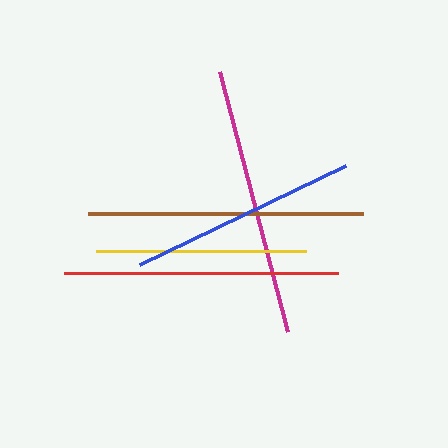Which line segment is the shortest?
The yellow line is the shortest at approximately 210 pixels.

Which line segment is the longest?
The brown line is the longest at approximately 275 pixels.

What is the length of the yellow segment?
The yellow segment is approximately 210 pixels long.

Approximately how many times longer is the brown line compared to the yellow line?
The brown line is approximately 1.3 times the length of the yellow line.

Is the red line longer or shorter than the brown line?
The brown line is longer than the red line.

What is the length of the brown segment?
The brown segment is approximately 275 pixels long.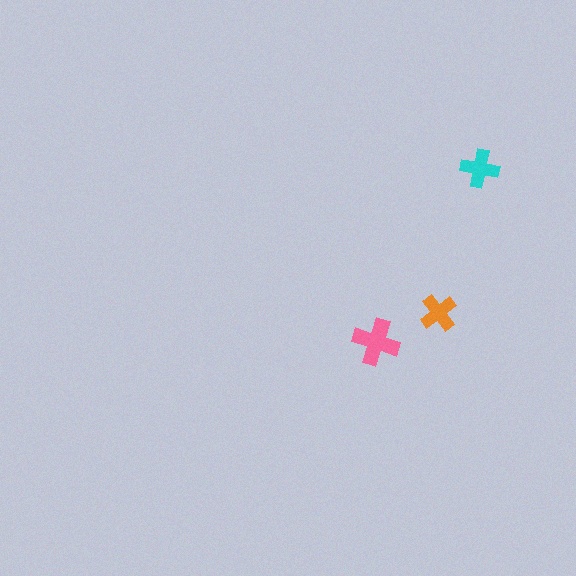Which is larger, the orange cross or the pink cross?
The pink one.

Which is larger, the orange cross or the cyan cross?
The cyan one.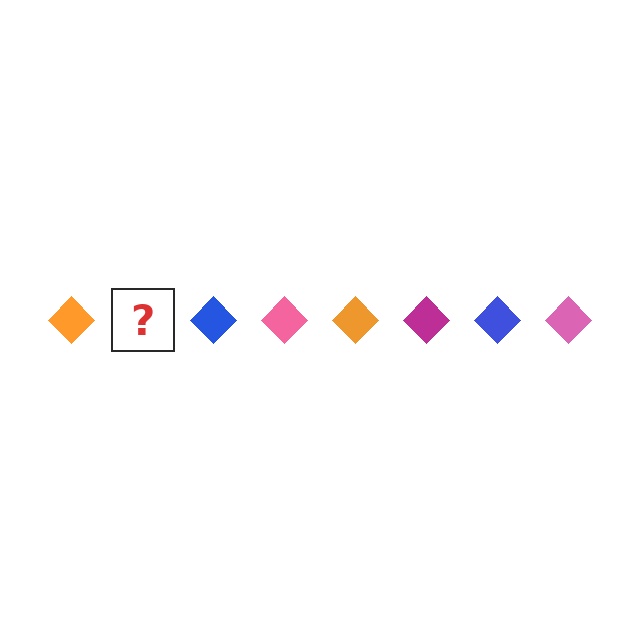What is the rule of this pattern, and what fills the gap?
The rule is that the pattern cycles through orange, magenta, blue, pink diamonds. The gap should be filled with a magenta diamond.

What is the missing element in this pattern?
The missing element is a magenta diamond.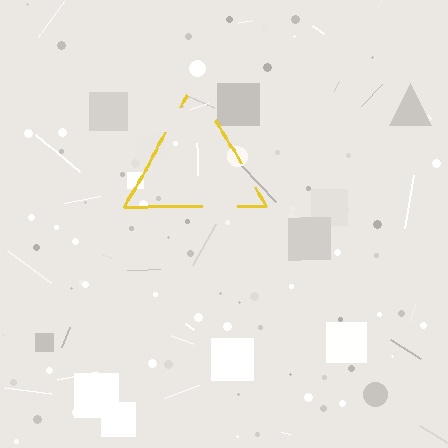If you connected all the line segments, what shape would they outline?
They would outline a triangle.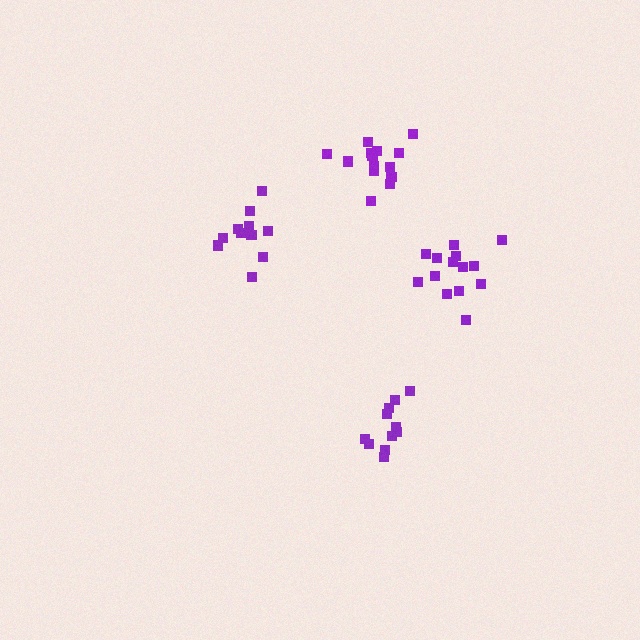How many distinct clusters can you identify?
There are 4 distinct clusters.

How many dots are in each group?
Group 1: 11 dots, Group 2: 14 dots, Group 3: 11 dots, Group 4: 14 dots (50 total).